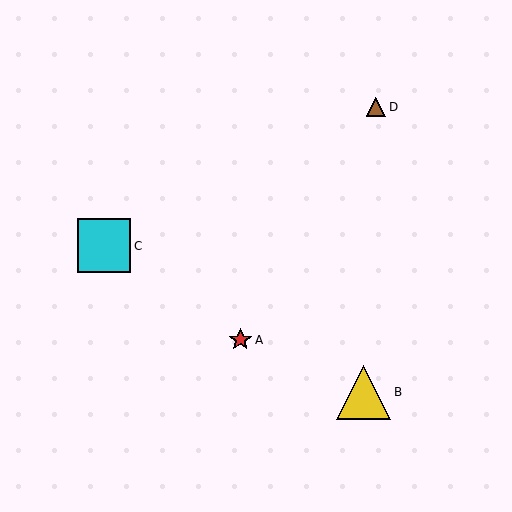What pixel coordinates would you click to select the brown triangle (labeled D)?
Click at (376, 107) to select the brown triangle D.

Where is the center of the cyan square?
The center of the cyan square is at (104, 246).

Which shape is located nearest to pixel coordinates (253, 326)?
The red star (labeled A) at (240, 340) is nearest to that location.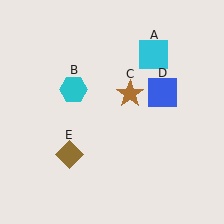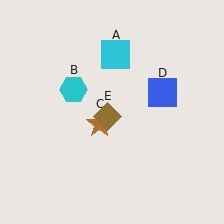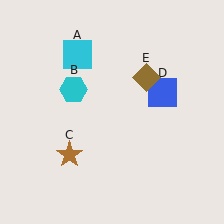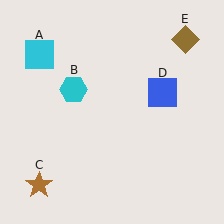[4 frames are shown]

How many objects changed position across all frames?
3 objects changed position: cyan square (object A), brown star (object C), brown diamond (object E).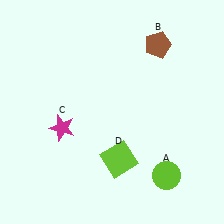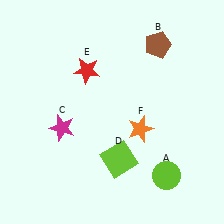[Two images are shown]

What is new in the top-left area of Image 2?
A red star (E) was added in the top-left area of Image 2.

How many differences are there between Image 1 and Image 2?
There are 2 differences between the two images.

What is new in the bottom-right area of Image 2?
An orange star (F) was added in the bottom-right area of Image 2.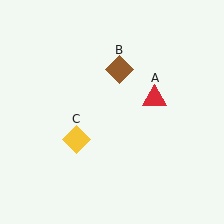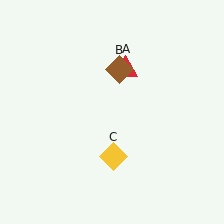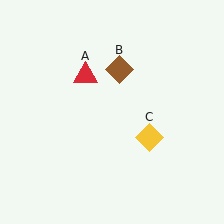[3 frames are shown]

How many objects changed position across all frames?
2 objects changed position: red triangle (object A), yellow diamond (object C).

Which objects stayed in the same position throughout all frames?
Brown diamond (object B) remained stationary.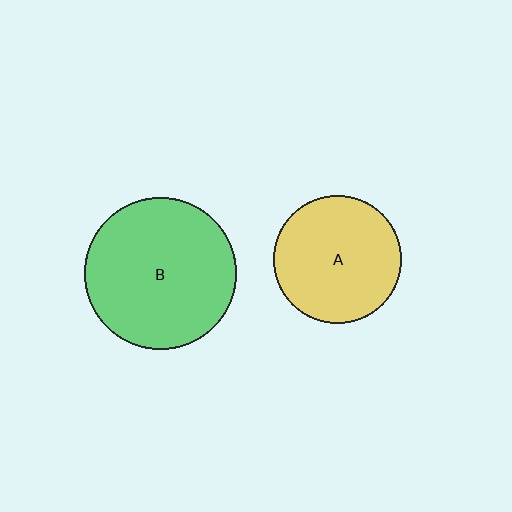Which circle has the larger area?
Circle B (green).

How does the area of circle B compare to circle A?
Approximately 1.4 times.